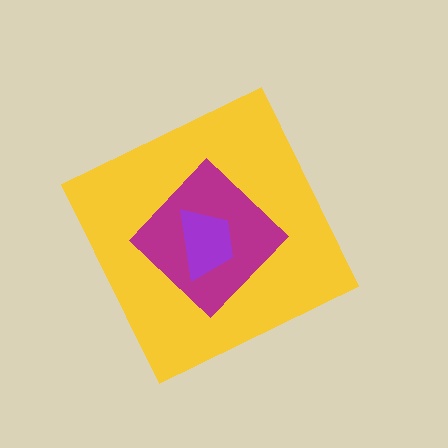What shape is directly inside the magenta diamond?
The purple trapezoid.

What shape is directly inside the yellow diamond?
The magenta diamond.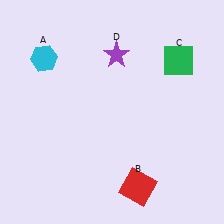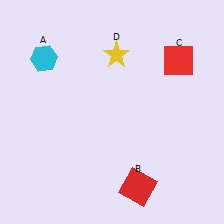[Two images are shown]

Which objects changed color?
C changed from green to red. D changed from purple to yellow.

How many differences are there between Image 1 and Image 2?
There are 2 differences between the two images.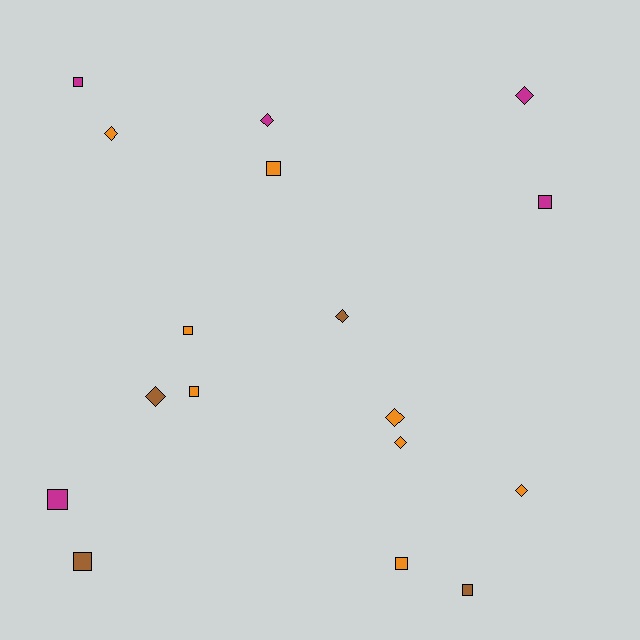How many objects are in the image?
There are 17 objects.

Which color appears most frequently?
Orange, with 8 objects.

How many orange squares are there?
There are 4 orange squares.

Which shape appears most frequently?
Square, with 9 objects.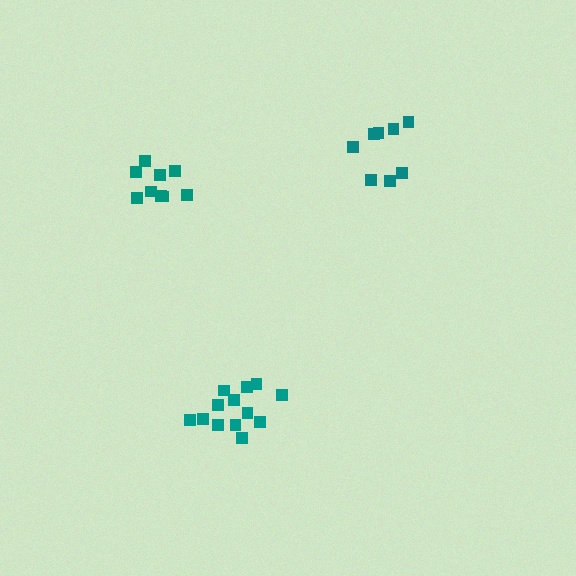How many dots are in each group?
Group 1: 13 dots, Group 2: 8 dots, Group 3: 9 dots (30 total).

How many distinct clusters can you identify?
There are 3 distinct clusters.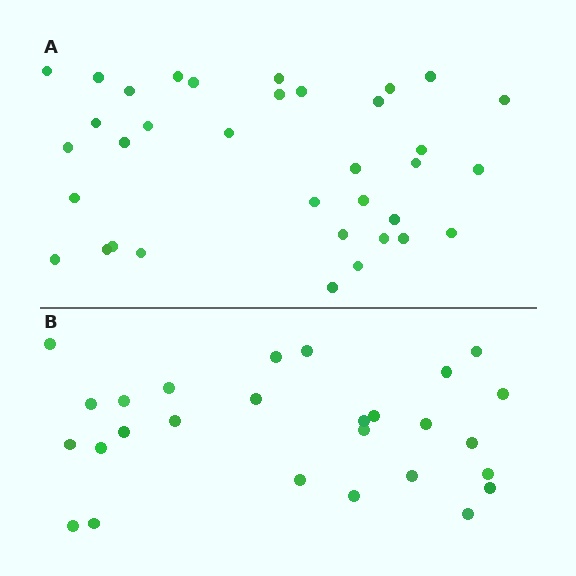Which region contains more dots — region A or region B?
Region A (the top region) has more dots.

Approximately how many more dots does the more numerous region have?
Region A has roughly 8 or so more dots than region B.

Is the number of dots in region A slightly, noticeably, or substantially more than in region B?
Region A has noticeably more, but not dramatically so. The ratio is roughly 1.3 to 1.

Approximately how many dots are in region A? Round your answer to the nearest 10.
About 40 dots. (The exact count is 35, which rounds to 40.)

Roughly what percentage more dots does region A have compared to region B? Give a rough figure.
About 30% more.